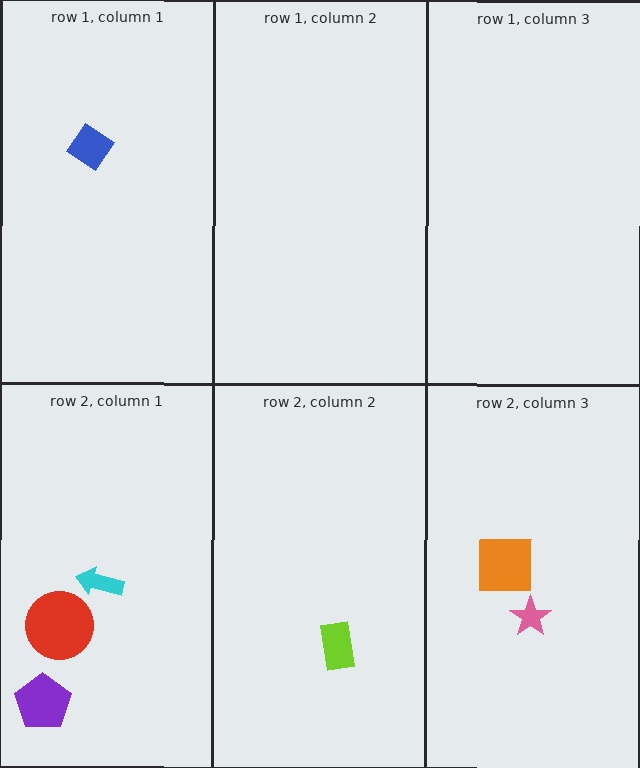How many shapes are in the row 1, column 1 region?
1.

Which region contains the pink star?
The row 2, column 3 region.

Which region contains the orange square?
The row 2, column 3 region.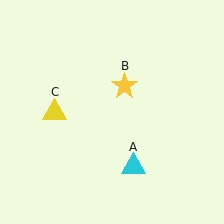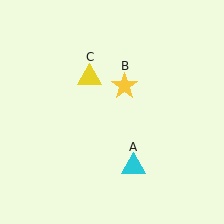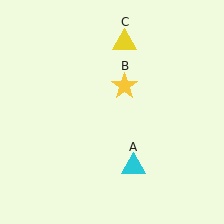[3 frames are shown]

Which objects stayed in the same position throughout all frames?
Cyan triangle (object A) and yellow star (object B) remained stationary.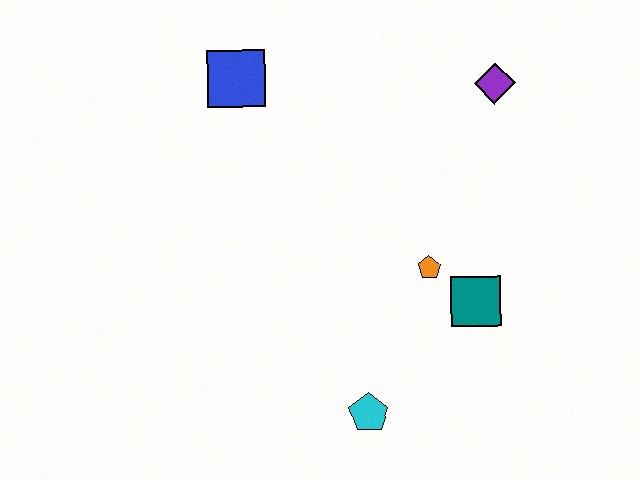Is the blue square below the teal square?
No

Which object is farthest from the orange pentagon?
The blue square is farthest from the orange pentagon.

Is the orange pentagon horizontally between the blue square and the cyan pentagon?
No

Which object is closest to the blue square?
The purple diamond is closest to the blue square.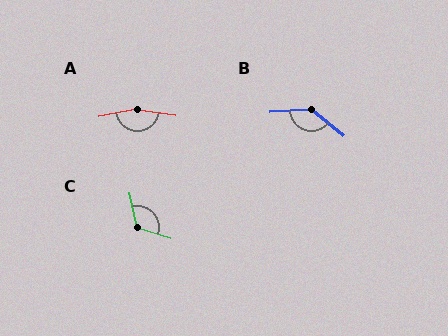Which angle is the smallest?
C, at approximately 121 degrees.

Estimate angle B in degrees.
Approximately 137 degrees.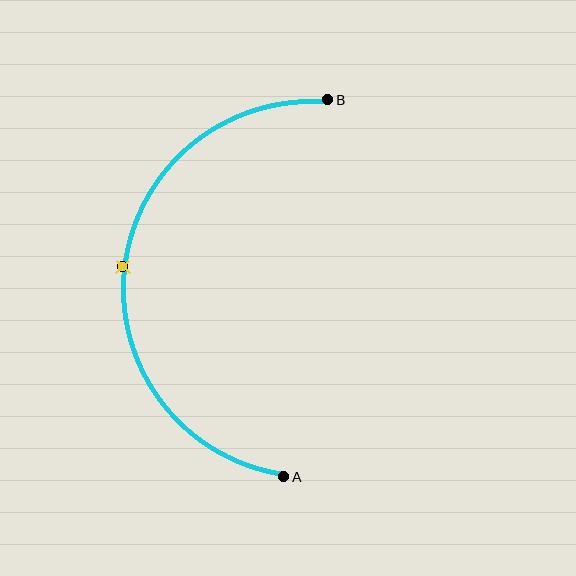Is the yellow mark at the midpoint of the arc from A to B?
Yes. The yellow mark lies on the arc at equal arc-length from both A and B — it is the arc midpoint.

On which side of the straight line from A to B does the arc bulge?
The arc bulges to the left of the straight line connecting A and B.